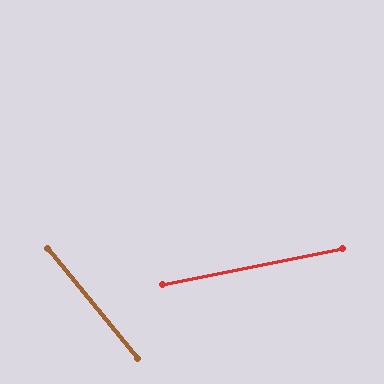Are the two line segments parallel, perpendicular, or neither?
Neither parallel nor perpendicular — they differ by about 62°.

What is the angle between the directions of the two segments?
Approximately 62 degrees.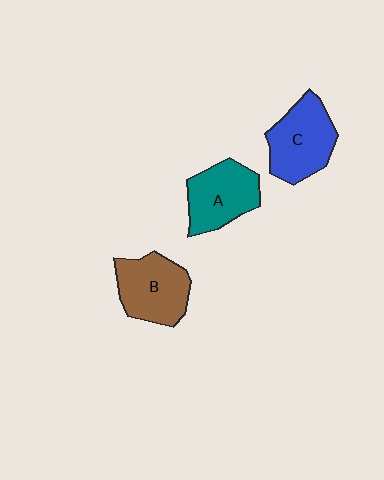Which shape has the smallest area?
Shape A (teal).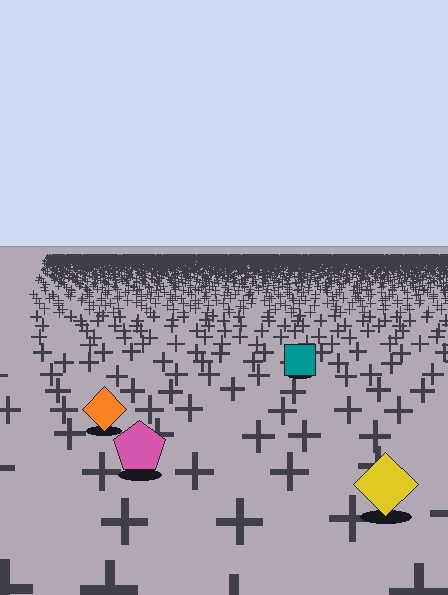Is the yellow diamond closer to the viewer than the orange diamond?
Yes. The yellow diamond is closer — you can tell from the texture gradient: the ground texture is coarser near it.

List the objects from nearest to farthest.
From nearest to farthest: the yellow diamond, the pink pentagon, the orange diamond, the teal square.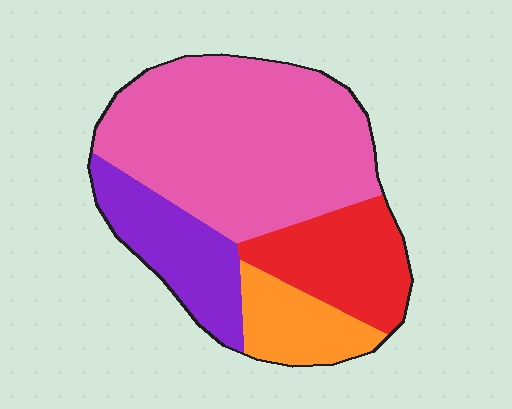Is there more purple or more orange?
Purple.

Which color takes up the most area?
Pink, at roughly 50%.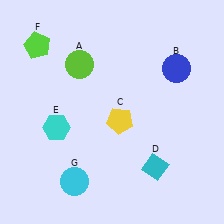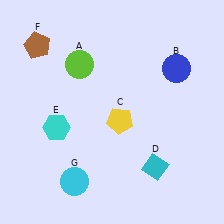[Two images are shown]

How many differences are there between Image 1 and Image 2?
There is 1 difference between the two images.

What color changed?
The pentagon (F) changed from lime in Image 1 to brown in Image 2.